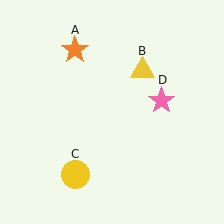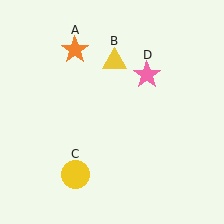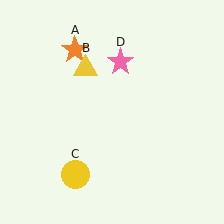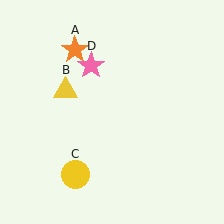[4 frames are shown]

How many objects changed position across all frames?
2 objects changed position: yellow triangle (object B), pink star (object D).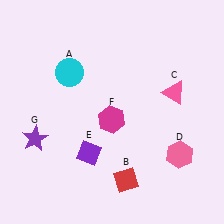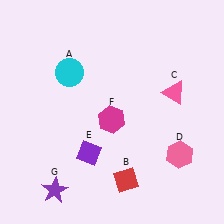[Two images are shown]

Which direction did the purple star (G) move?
The purple star (G) moved down.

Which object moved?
The purple star (G) moved down.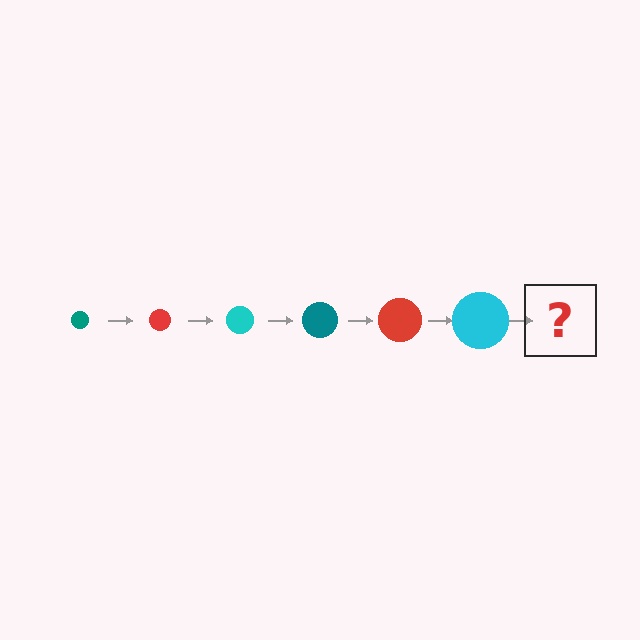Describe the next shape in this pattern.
It should be a teal circle, larger than the previous one.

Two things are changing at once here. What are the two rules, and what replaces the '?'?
The two rules are that the circle grows larger each step and the color cycles through teal, red, and cyan. The '?' should be a teal circle, larger than the previous one.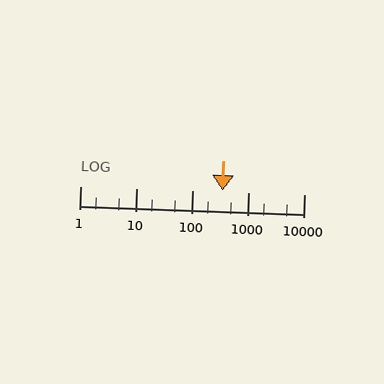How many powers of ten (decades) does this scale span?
The scale spans 4 decades, from 1 to 10000.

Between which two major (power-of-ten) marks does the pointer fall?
The pointer is between 100 and 1000.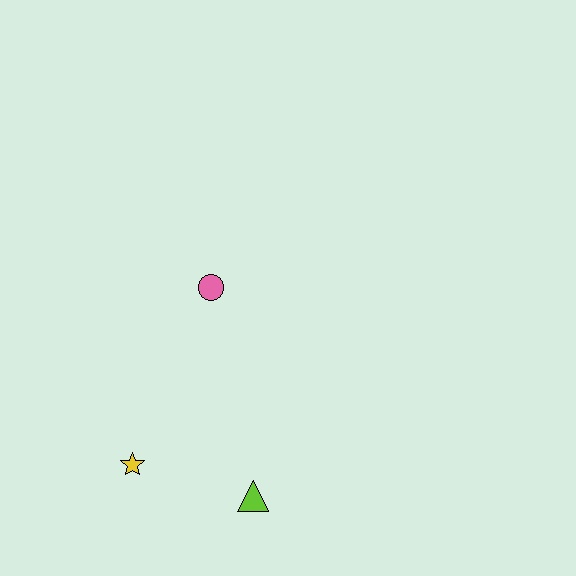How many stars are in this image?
There is 1 star.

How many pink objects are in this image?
There is 1 pink object.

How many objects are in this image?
There are 3 objects.